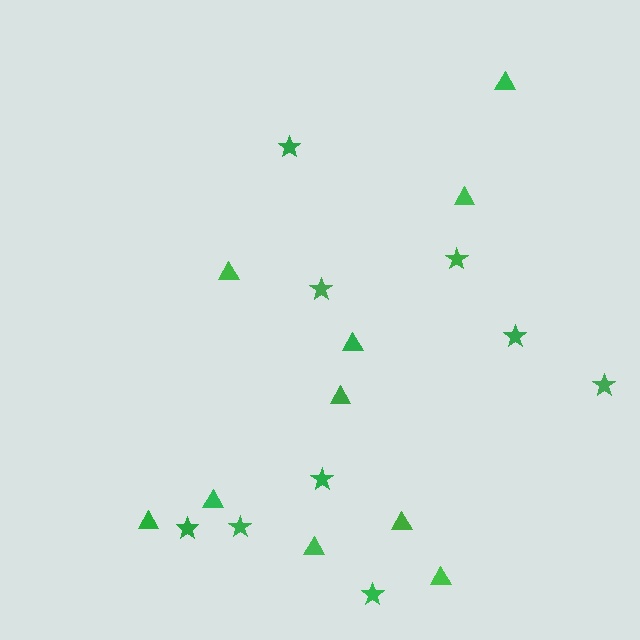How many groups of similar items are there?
There are 2 groups: one group of stars (9) and one group of triangles (10).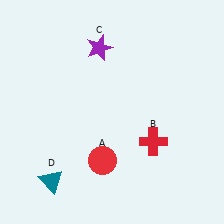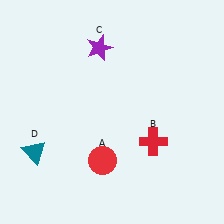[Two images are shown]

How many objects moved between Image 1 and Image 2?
1 object moved between the two images.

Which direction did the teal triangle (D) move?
The teal triangle (D) moved up.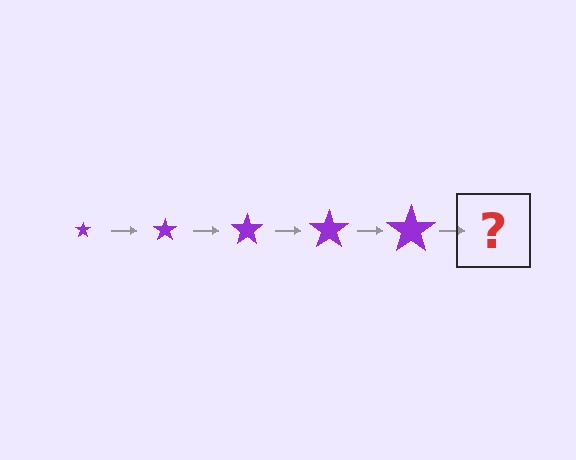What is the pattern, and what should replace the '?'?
The pattern is that the star gets progressively larger each step. The '?' should be a purple star, larger than the previous one.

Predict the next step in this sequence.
The next step is a purple star, larger than the previous one.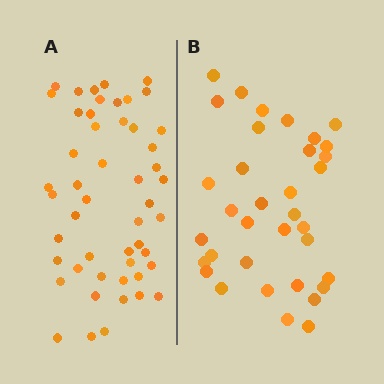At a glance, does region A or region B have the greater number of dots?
Region A (the left region) has more dots.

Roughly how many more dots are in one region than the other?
Region A has approximately 15 more dots than region B.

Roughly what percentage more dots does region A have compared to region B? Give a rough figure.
About 45% more.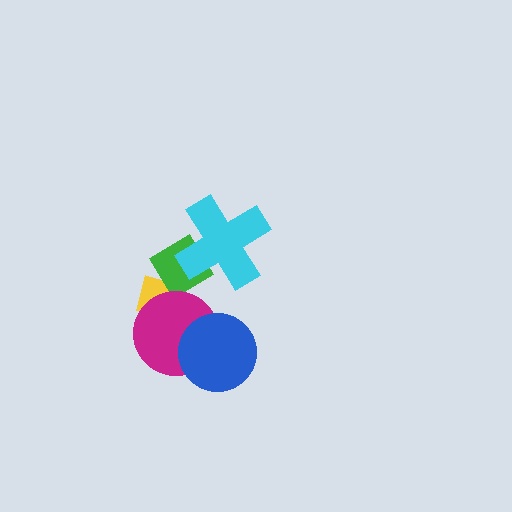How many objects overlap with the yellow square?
2 objects overlap with the yellow square.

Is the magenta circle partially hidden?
Yes, it is partially covered by another shape.